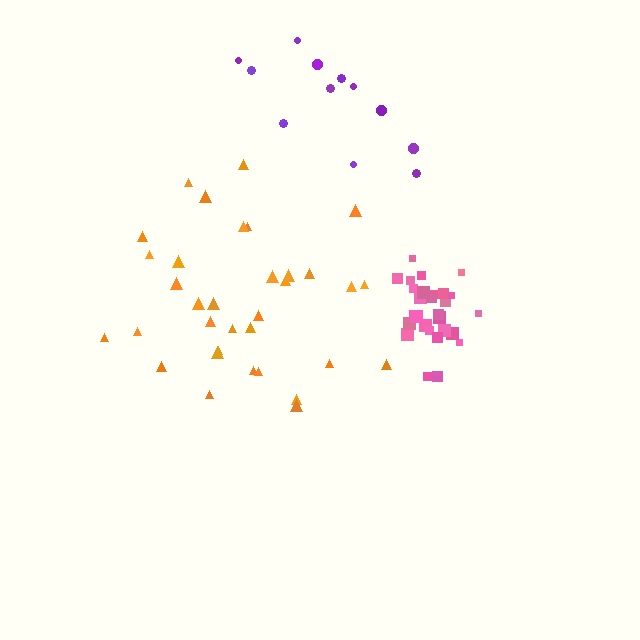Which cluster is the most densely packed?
Pink.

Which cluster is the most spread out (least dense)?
Purple.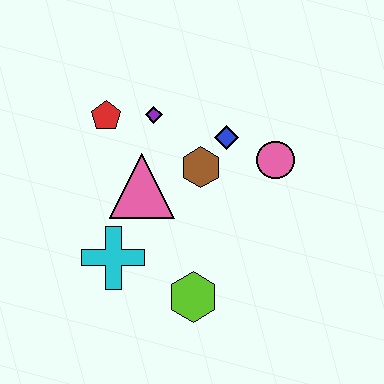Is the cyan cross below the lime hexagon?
No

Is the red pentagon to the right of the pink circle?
No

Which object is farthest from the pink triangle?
The pink circle is farthest from the pink triangle.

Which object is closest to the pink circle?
The blue diamond is closest to the pink circle.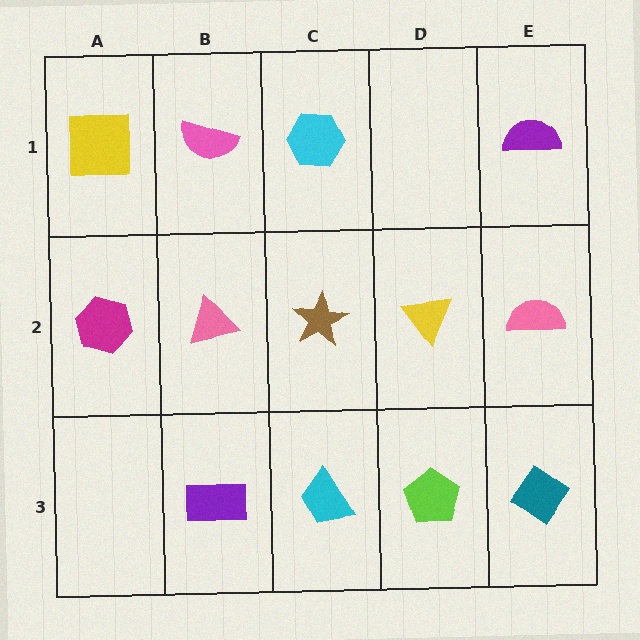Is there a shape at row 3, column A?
No, that cell is empty.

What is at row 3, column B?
A purple rectangle.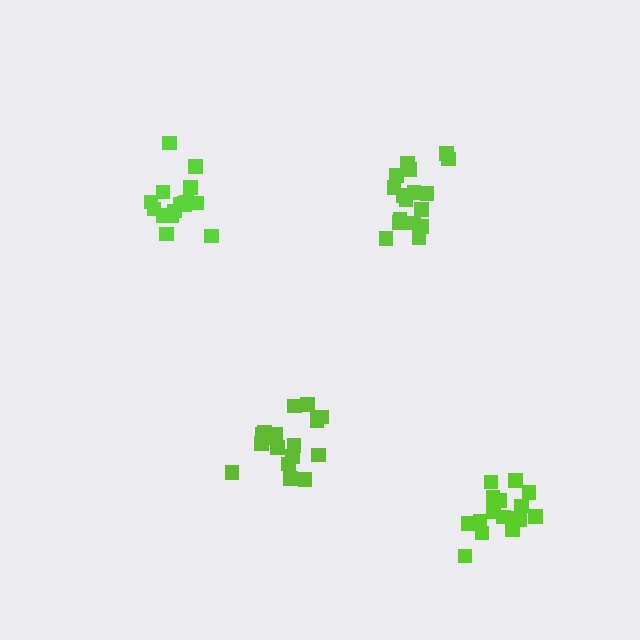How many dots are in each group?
Group 1: 16 dots, Group 2: 18 dots, Group 3: 17 dots, Group 4: 17 dots (68 total).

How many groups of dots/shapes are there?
There are 4 groups.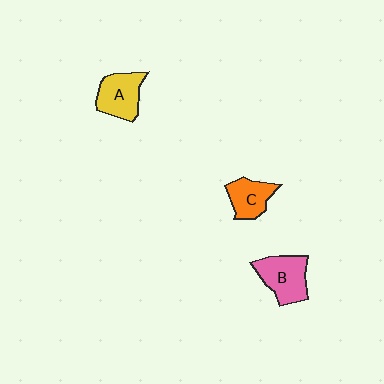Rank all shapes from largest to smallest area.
From largest to smallest: B (pink), A (yellow), C (orange).